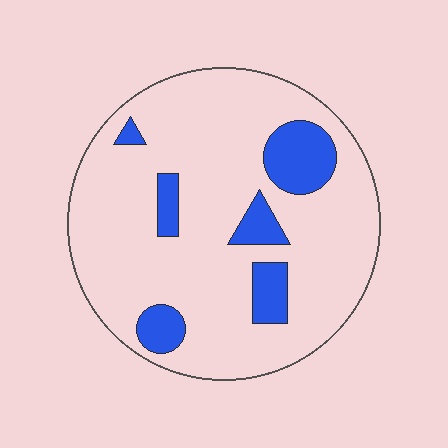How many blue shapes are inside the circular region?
6.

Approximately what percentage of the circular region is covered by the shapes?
Approximately 15%.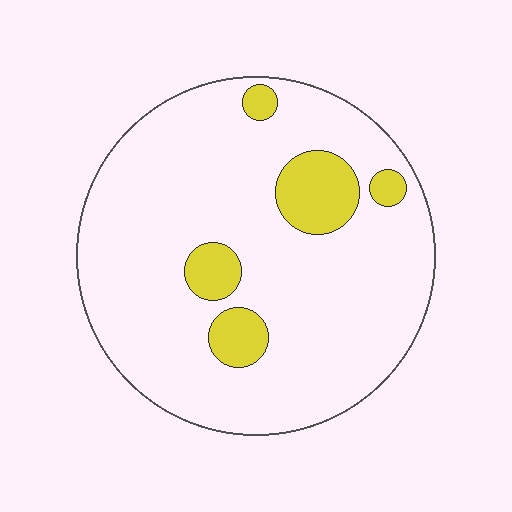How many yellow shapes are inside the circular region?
5.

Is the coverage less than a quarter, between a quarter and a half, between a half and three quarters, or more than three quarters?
Less than a quarter.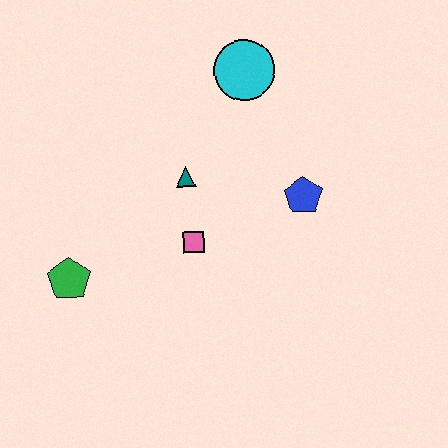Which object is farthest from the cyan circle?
The green pentagon is farthest from the cyan circle.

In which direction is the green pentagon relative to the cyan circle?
The green pentagon is below the cyan circle.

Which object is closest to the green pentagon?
The pink square is closest to the green pentagon.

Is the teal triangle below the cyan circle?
Yes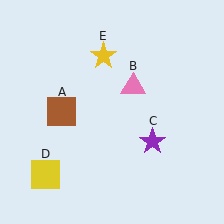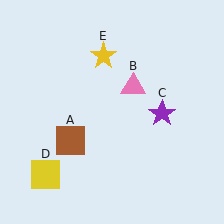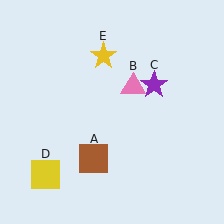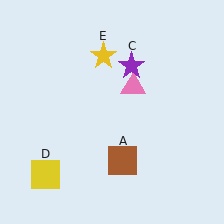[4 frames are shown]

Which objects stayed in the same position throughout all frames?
Pink triangle (object B) and yellow square (object D) and yellow star (object E) remained stationary.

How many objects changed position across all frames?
2 objects changed position: brown square (object A), purple star (object C).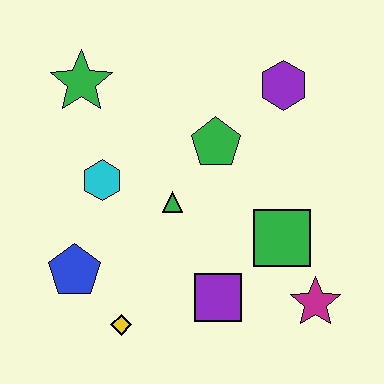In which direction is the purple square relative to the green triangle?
The purple square is below the green triangle.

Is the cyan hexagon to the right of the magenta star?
No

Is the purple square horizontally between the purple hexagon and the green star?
Yes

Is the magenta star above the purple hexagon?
No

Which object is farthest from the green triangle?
The magenta star is farthest from the green triangle.